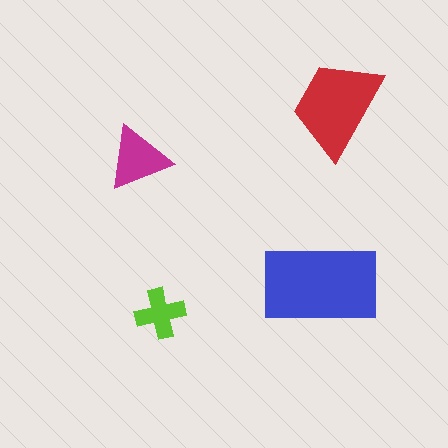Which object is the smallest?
The lime cross.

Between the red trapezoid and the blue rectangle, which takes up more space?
The blue rectangle.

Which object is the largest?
The blue rectangle.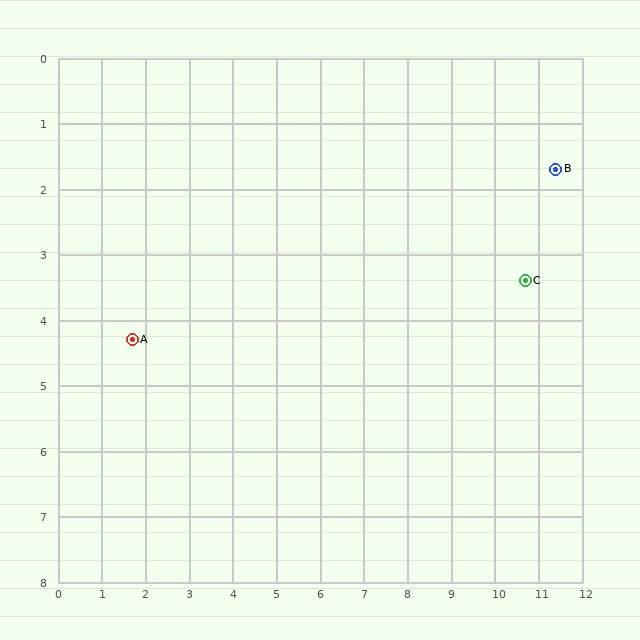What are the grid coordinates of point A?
Point A is at approximately (1.7, 4.3).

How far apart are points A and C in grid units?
Points A and C are about 9.0 grid units apart.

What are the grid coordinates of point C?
Point C is at approximately (10.7, 3.4).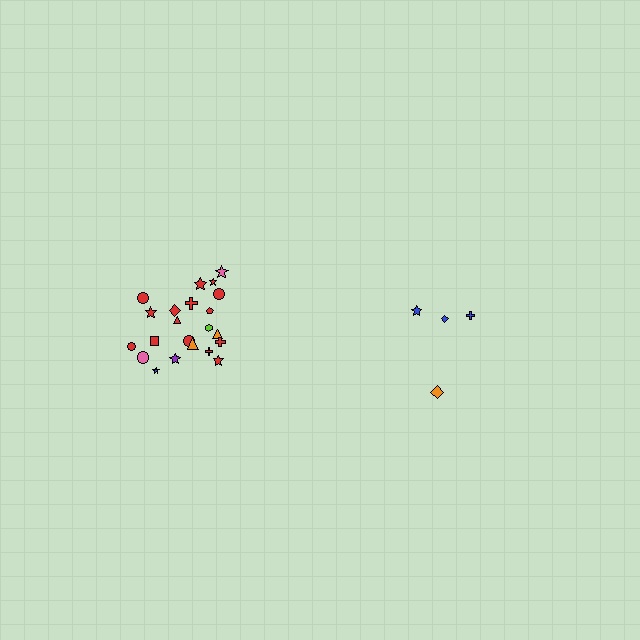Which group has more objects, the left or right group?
The left group.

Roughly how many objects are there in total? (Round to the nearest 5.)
Roughly 25 objects in total.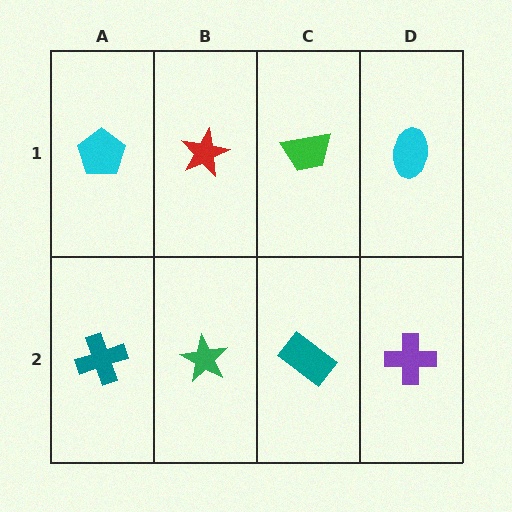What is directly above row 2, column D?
A cyan ellipse.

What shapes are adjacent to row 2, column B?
A red star (row 1, column B), a teal cross (row 2, column A), a teal rectangle (row 2, column C).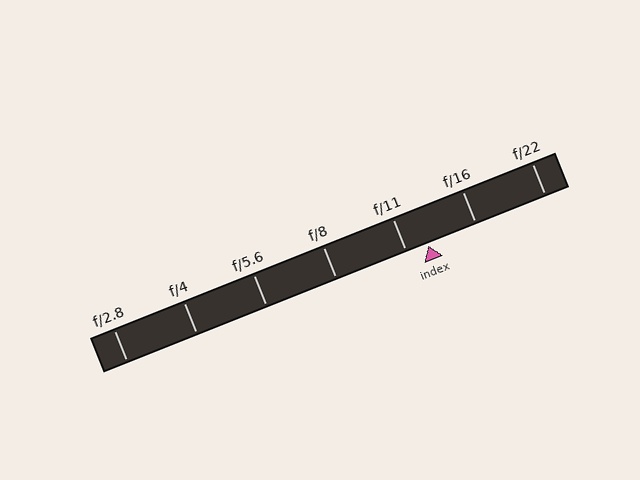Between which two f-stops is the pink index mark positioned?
The index mark is between f/11 and f/16.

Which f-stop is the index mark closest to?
The index mark is closest to f/11.